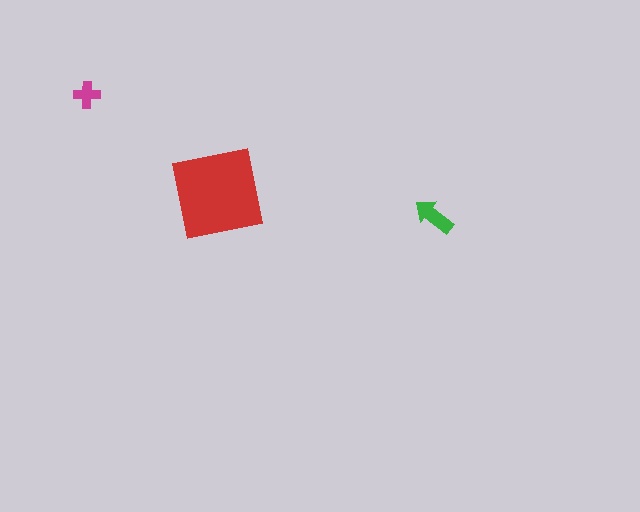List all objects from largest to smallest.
The red square, the green arrow, the magenta cross.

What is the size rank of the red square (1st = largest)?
1st.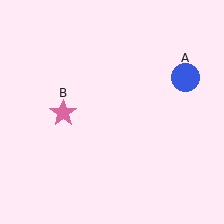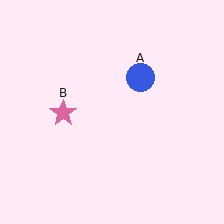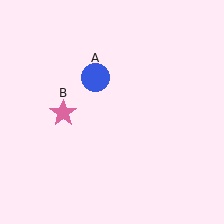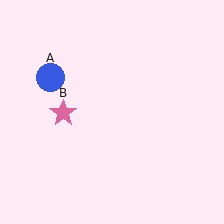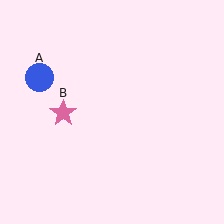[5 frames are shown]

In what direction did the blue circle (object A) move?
The blue circle (object A) moved left.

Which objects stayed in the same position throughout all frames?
Pink star (object B) remained stationary.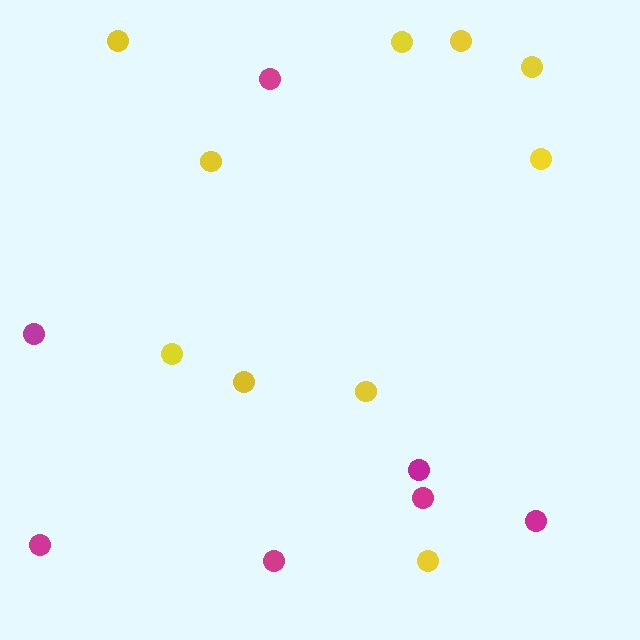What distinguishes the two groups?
There are 2 groups: one group of yellow circles (10) and one group of magenta circles (7).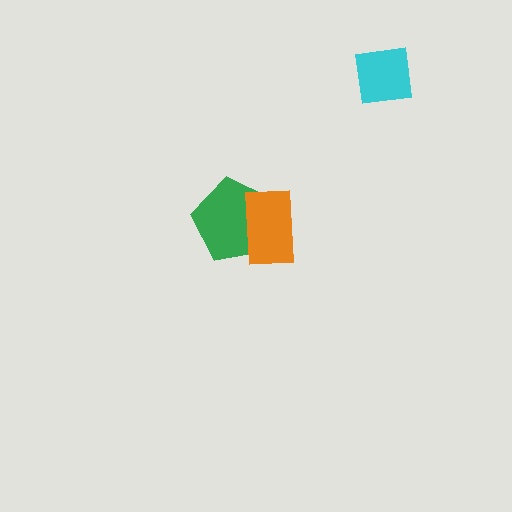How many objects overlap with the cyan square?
0 objects overlap with the cyan square.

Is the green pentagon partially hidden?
Yes, it is partially covered by another shape.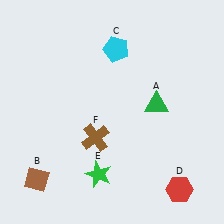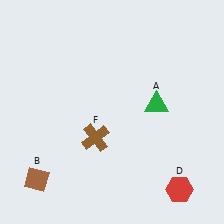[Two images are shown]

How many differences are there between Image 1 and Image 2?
There are 2 differences between the two images.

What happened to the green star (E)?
The green star (E) was removed in Image 2. It was in the bottom-left area of Image 1.